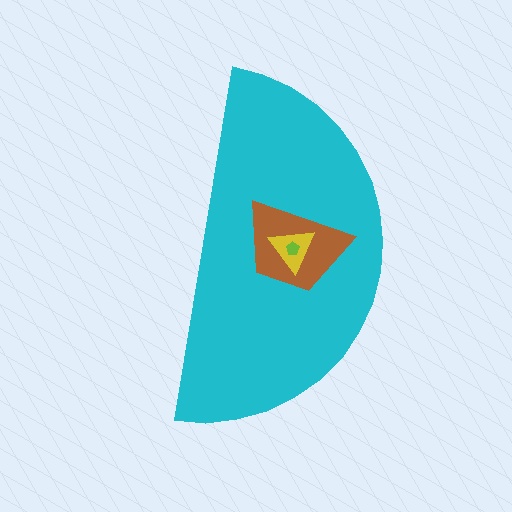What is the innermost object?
The lime pentagon.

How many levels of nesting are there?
4.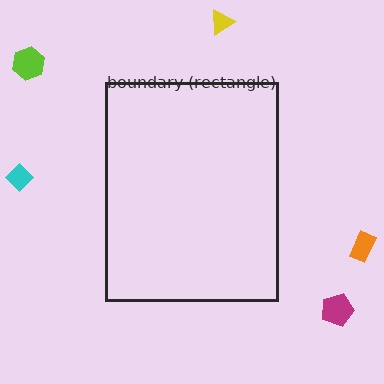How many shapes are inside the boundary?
0 inside, 5 outside.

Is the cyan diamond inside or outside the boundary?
Outside.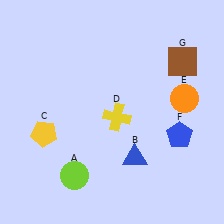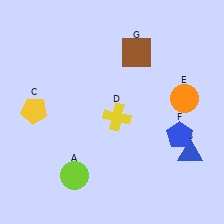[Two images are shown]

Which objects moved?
The objects that moved are: the blue triangle (B), the yellow pentagon (C), the brown square (G).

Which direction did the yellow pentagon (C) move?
The yellow pentagon (C) moved up.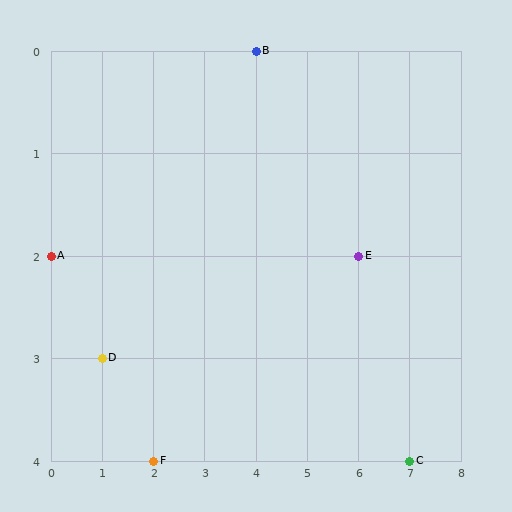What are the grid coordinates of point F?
Point F is at grid coordinates (2, 4).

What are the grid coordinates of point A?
Point A is at grid coordinates (0, 2).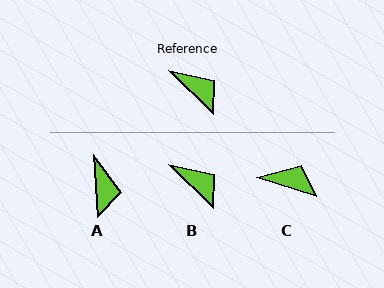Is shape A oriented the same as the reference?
No, it is off by about 43 degrees.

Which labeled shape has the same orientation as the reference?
B.